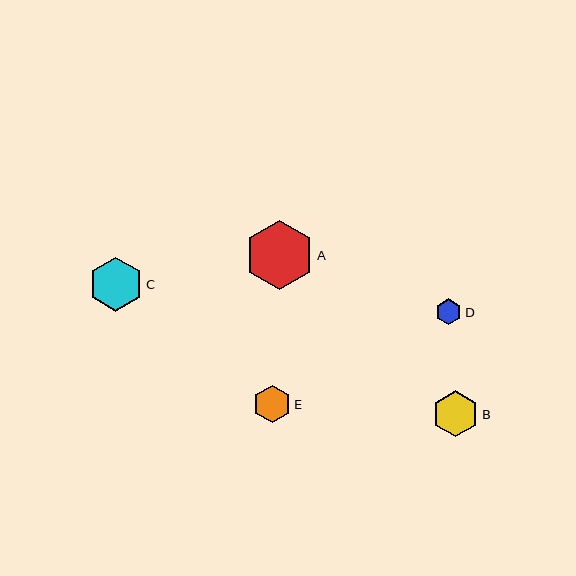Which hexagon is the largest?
Hexagon A is the largest with a size of approximately 69 pixels.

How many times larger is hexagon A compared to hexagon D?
Hexagon A is approximately 2.6 times the size of hexagon D.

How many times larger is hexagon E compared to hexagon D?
Hexagon E is approximately 1.4 times the size of hexagon D.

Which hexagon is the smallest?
Hexagon D is the smallest with a size of approximately 26 pixels.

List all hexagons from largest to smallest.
From largest to smallest: A, C, B, E, D.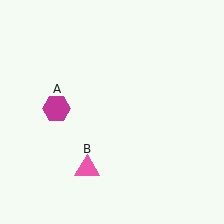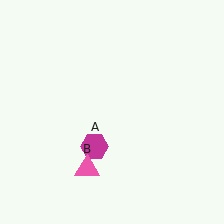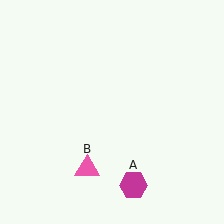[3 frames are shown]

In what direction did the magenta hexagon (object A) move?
The magenta hexagon (object A) moved down and to the right.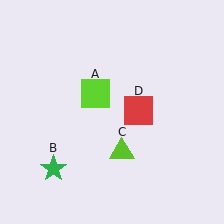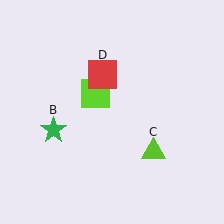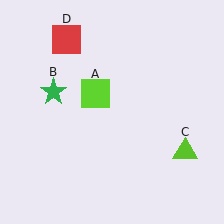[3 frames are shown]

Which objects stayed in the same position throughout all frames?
Lime square (object A) remained stationary.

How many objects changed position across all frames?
3 objects changed position: green star (object B), lime triangle (object C), red square (object D).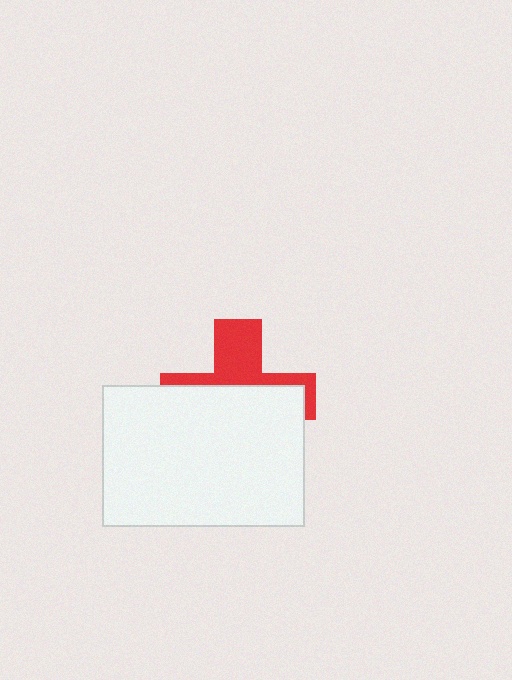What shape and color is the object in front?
The object in front is a white rectangle.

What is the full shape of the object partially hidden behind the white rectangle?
The partially hidden object is a red cross.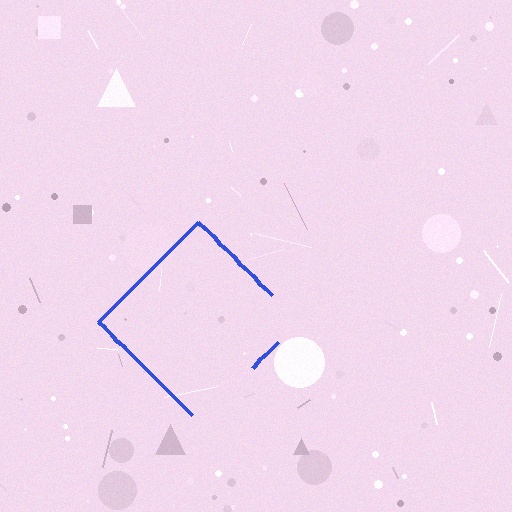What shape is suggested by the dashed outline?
The dashed outline suggests a diamond.